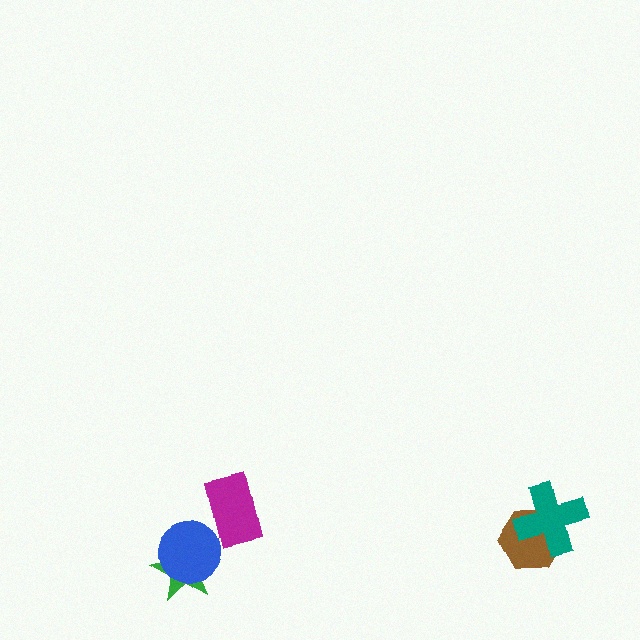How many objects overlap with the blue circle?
1 object overlaps with the blue circle.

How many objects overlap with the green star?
1 object overlaps with the green star.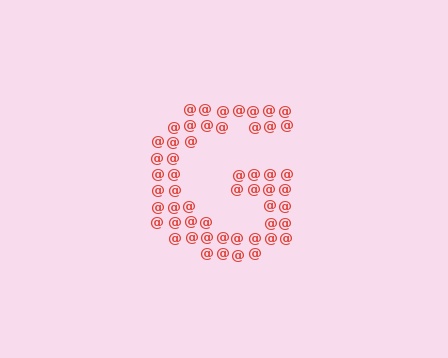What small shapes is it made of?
It is made of small at signs.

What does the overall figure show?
The overall figure shows the letter G.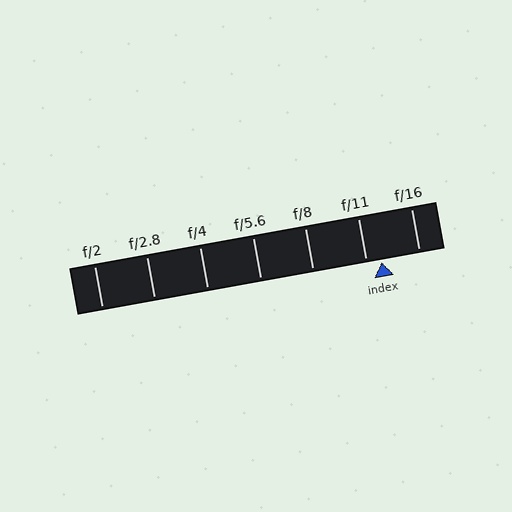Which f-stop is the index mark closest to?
The index mark is closest to f/11.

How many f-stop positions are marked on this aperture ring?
There are 7 f-stop positions marked.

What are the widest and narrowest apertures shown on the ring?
The widest aperture shown is f/2 and the narrowest is f/16.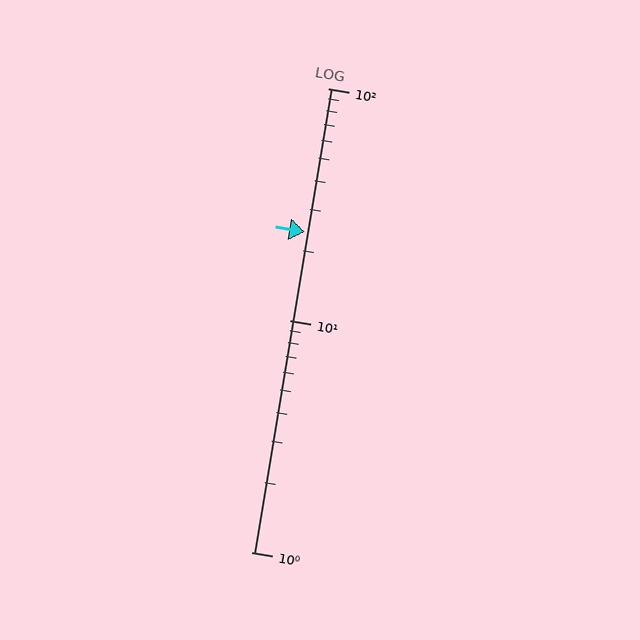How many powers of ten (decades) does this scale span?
The scale spans 2 decades, from 1 to 100.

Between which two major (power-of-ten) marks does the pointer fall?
The pointer is between 10 and 100.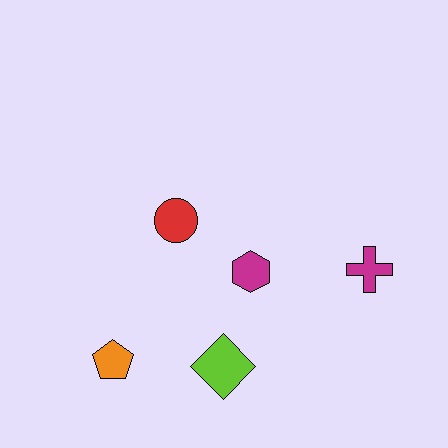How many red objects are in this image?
There is 1 red object.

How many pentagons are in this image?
There is 1 pentagon.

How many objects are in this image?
There are 5 objects.